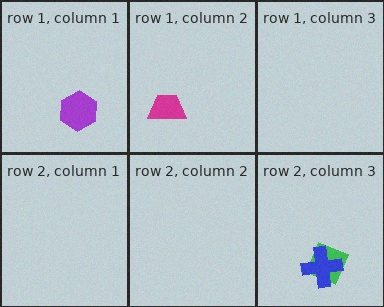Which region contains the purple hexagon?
The row 1, column 1 region.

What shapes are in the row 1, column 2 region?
The magenta trapezoid.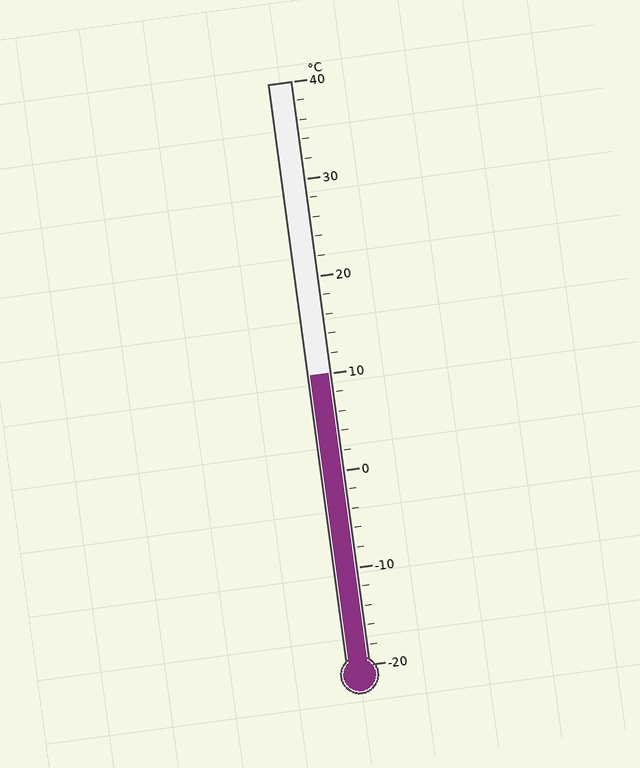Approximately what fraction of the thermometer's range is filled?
The thermometer is filled to approximately 50% of its range.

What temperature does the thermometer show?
The thermometer shows approximately 10°C.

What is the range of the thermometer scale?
The thermometer scale ranges from -20°C to 40°C.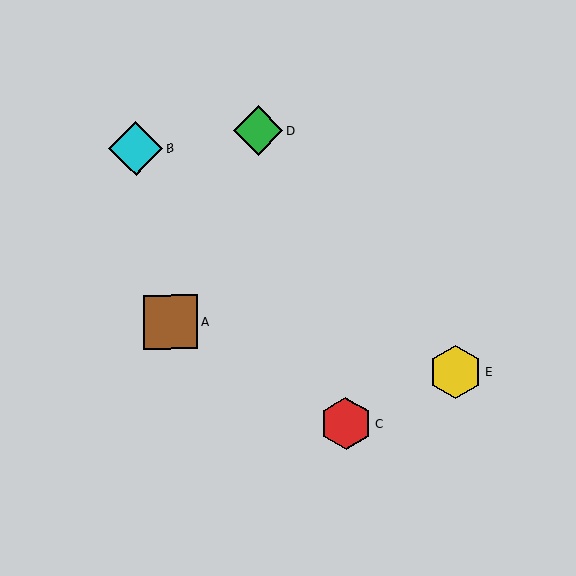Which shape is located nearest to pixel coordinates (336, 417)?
The red hexagon (labeled C) at (346, 423) is nearest to that location.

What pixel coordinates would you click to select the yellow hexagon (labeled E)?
Click at (456, 372) to select the yellow hexagon E.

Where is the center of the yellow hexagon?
The center of the yellow hexagon is at (456, 372).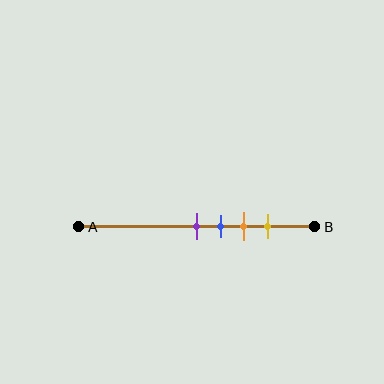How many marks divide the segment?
There are 4 marks dividing the segment.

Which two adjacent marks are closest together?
The purple and blue marks are the closest adjacent pair.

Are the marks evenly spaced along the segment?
Yes, the marks are approximately evenly spaced.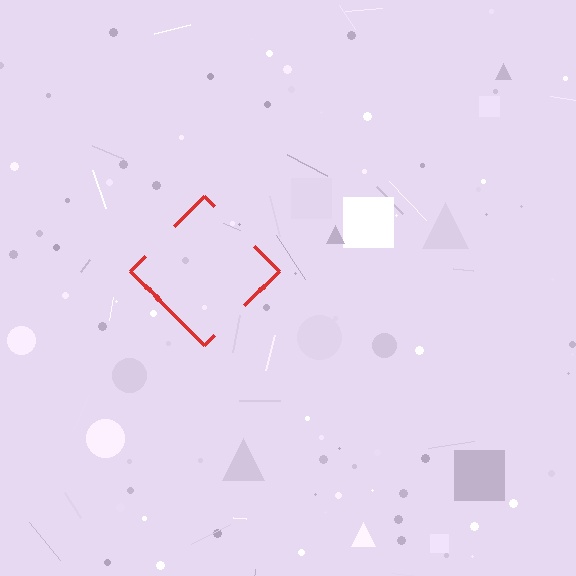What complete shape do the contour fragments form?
The contour fragments form a diamond.